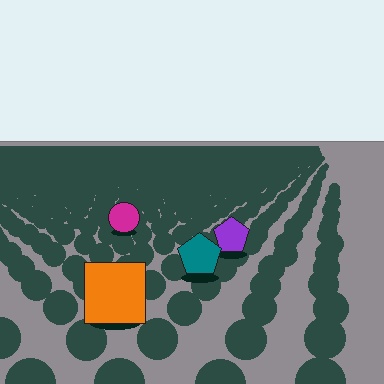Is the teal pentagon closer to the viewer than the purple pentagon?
Yes. The teal pentagon is closer — you can tell from the texture gradient: the ground texture is coarser near it.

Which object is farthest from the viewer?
The magenta circle is farthest from the viewer. It appears smaller and the ground texture around it is denser.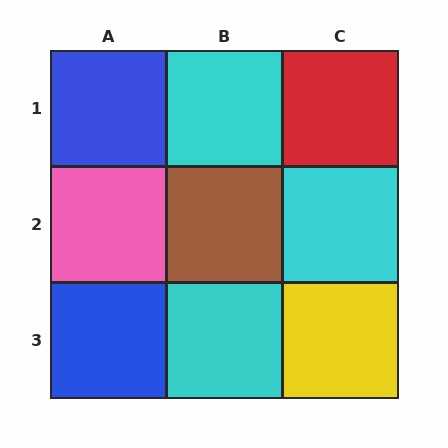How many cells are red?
1 cell is red.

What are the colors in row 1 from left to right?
Blue, cyan, red.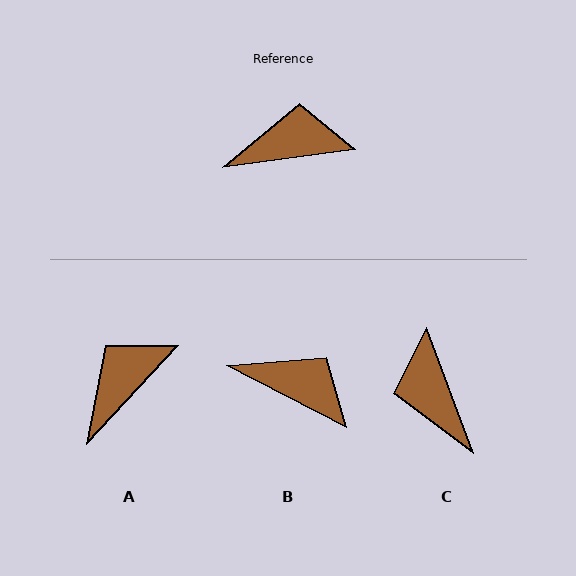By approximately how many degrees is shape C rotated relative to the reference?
Approximately 103 degrees counter-clockwise.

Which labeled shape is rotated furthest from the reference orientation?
C, about 103 degrees away.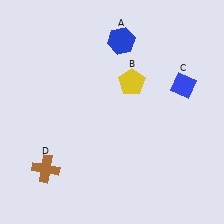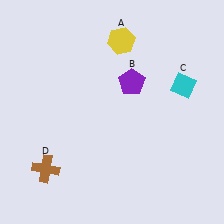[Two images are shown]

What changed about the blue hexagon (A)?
In Image 1, A is blue. In Image 2, it changed to yellow.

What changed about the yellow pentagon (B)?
In Image 1, B is yellow. In Image 2, it changed to purple.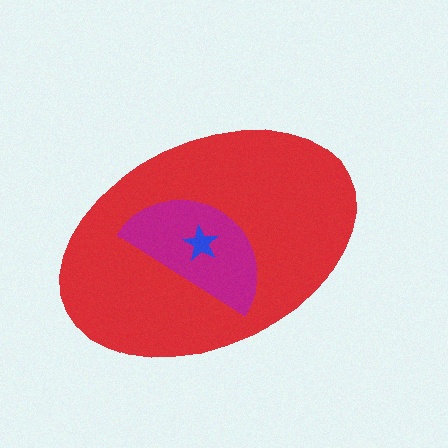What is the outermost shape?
The red ellipse.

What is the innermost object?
The blue star.